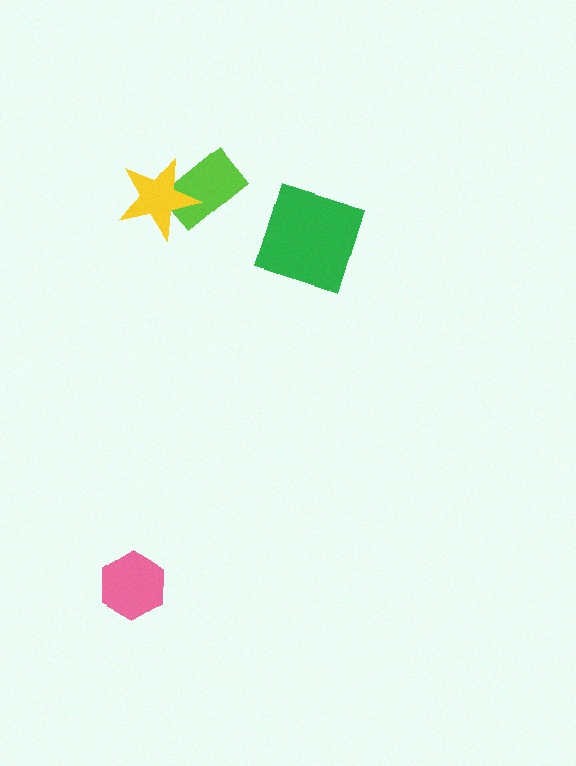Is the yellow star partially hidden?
No, no other shape covers it.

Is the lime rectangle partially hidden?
Yes, it is partially covered by another shape.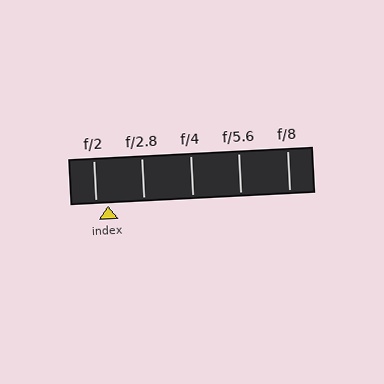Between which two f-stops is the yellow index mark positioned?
The index mark is between f/2 and f/2.8.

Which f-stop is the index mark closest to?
The index mark is closest to f/2.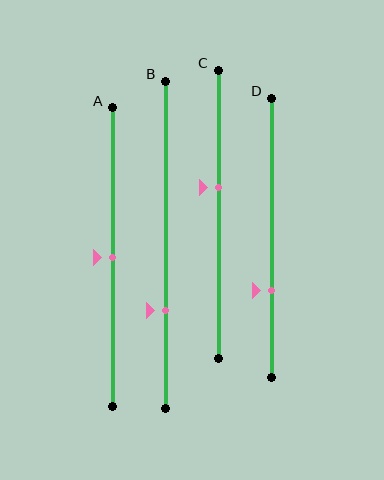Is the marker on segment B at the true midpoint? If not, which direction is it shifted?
No, the marker on segment B is shifted downward by about 20% of the segment length.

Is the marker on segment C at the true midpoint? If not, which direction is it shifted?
No, the marker on segment C is shifted upward by about 9% of the segment length.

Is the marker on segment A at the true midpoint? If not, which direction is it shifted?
Yes, the marker on segment A is at the true midpoint.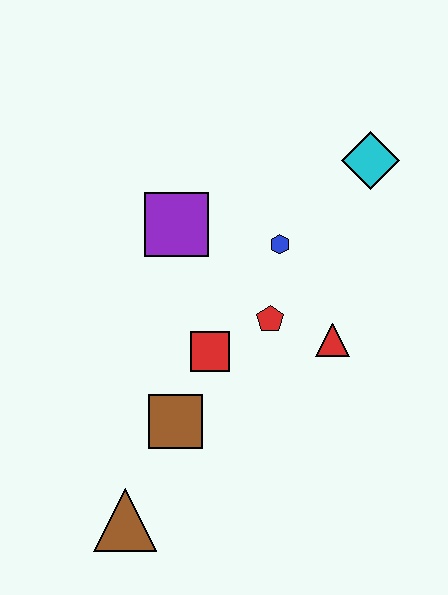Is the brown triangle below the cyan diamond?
Yes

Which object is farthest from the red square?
The cyan diamond is farthest from the red square.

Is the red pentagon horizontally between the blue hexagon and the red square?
Yes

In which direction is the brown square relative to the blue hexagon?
The brown square is below the blue hexagon.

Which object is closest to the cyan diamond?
The blue hexagon is closest to the cyan diamond.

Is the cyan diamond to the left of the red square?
No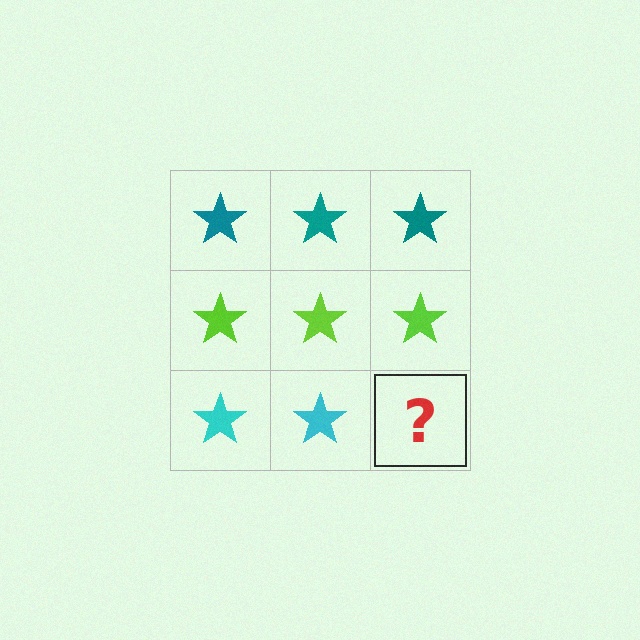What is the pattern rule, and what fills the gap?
The rule is that each row has a consistent color. The gap should be filled with a cyan star.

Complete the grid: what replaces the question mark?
The question mark should be replaced with a cyan star.